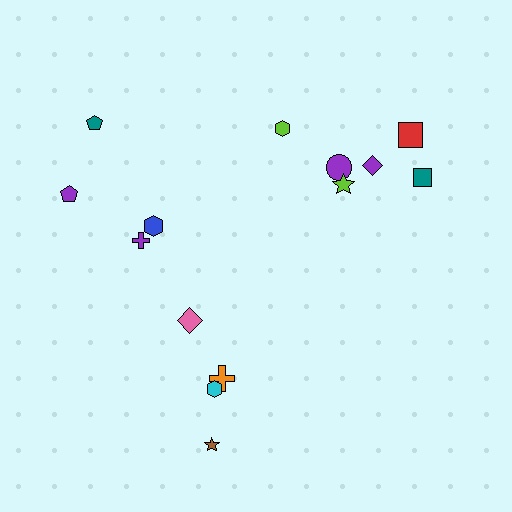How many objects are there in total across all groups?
There are 14 objects.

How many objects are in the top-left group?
There are 4 objects.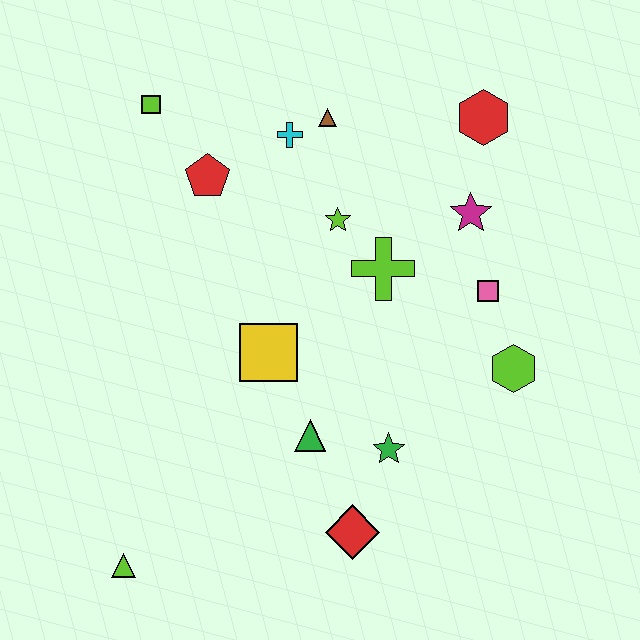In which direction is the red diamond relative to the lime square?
The red diamond is below the lime square.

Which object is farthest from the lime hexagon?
The lime square is farthest from the lime hexagon.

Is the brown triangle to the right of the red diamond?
No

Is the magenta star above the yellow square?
Yes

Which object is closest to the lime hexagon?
The pink square is closest to the lime hexagon.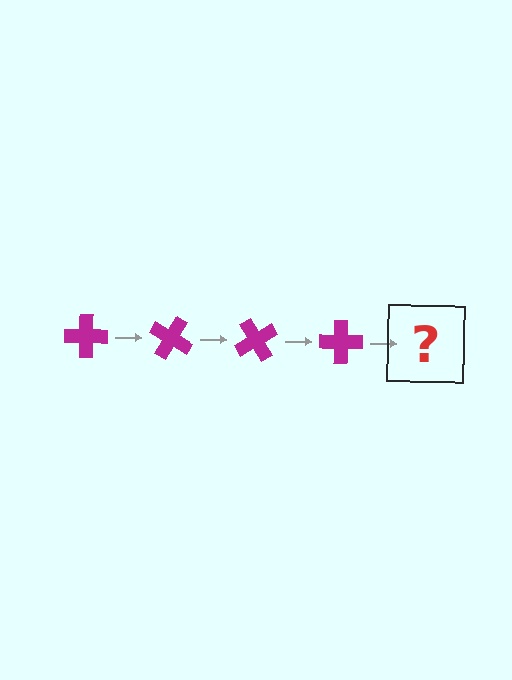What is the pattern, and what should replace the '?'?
The pattern is that the cross rotates 30 degrees each step. The '?' should be a magenta cross rotated 120 degrees.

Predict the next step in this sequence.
The next step is a magenta cross rotated 120 degrees.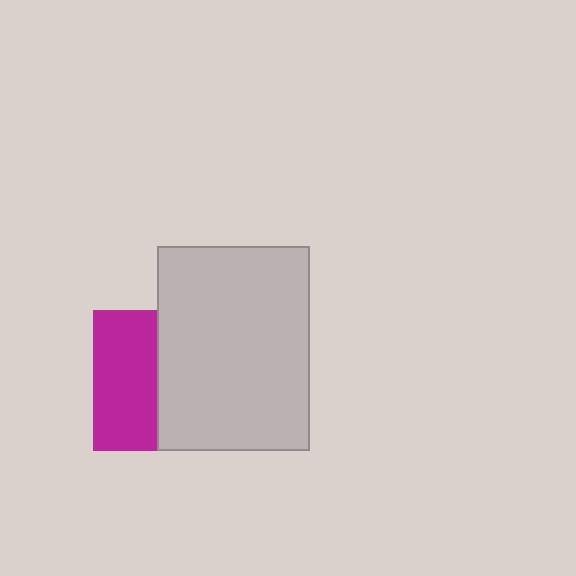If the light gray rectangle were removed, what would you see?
You would see the complete magenta square.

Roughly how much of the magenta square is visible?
About half of it is visible (roughly 46%).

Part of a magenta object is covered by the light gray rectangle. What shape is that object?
It is a square.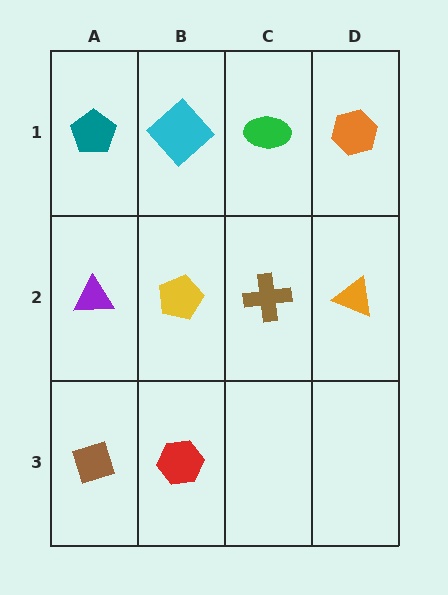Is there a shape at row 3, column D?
No, that cell is empty.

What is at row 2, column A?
A purple triangle.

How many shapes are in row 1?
4 shapes.